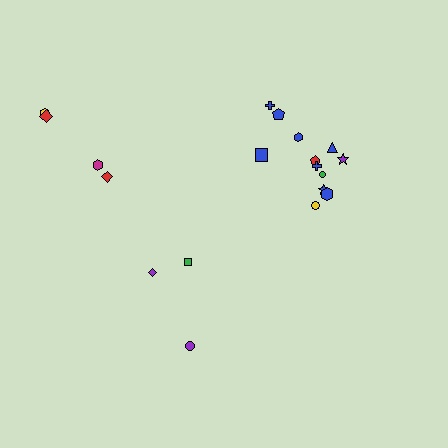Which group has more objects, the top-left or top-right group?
The top-right group.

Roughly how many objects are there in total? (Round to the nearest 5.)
Roughly 20 objects in total.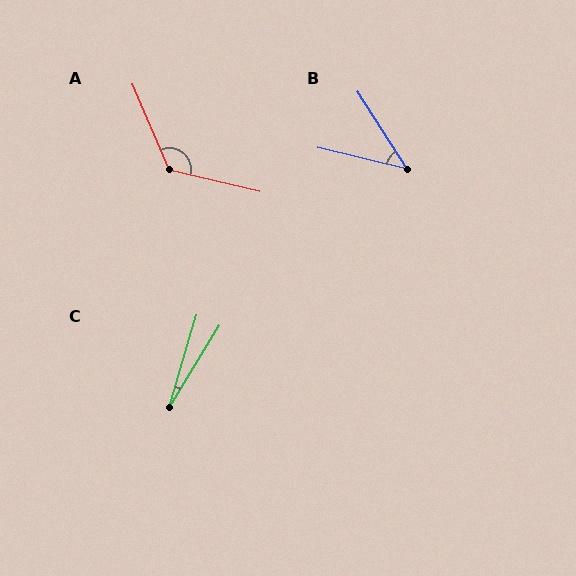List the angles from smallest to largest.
C (15°), B (44°), A (126°).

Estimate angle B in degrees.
Approximately 44 degrees.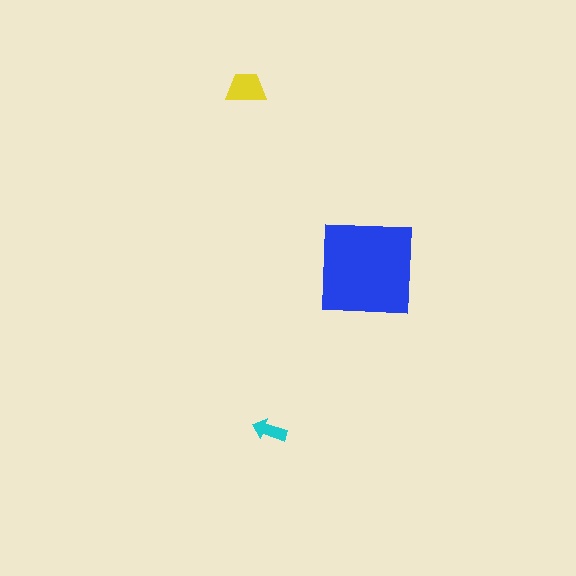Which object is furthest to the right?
The blue square is rightmost.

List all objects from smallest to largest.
The cyan arrow, the yellow trapezoid, the blue square.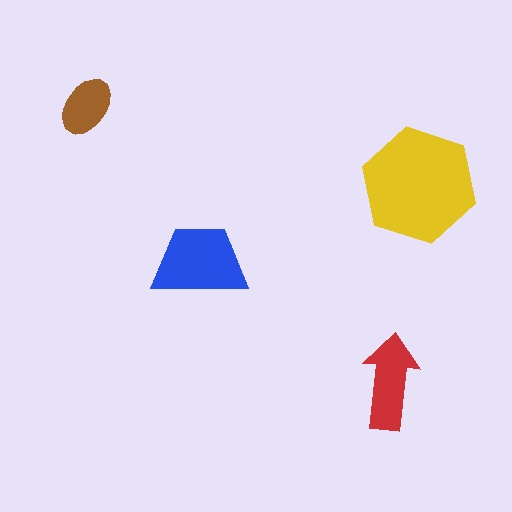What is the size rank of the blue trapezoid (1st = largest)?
2nd.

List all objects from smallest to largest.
The brown ellipse, the red arrow, the blue trapezoid, the yellow hexagon.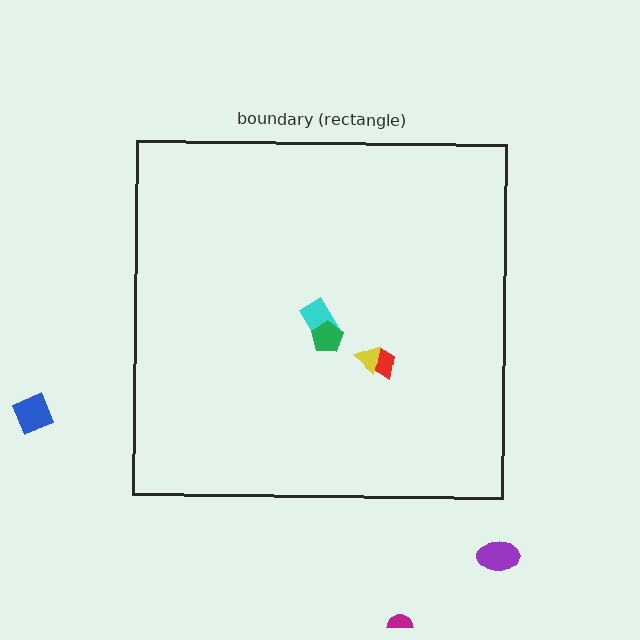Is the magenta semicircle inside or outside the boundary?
Outside.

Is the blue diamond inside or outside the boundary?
Outside.